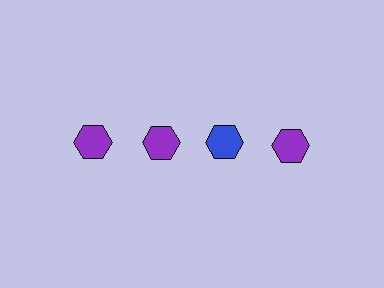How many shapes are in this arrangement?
There are 4 shapes arranged in a grid pattern.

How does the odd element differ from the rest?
It has a different color: blue instead of purple.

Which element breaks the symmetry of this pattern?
The blue hexagon in the top row, center column breaks the symmetry. All other shapes are purple hexagons.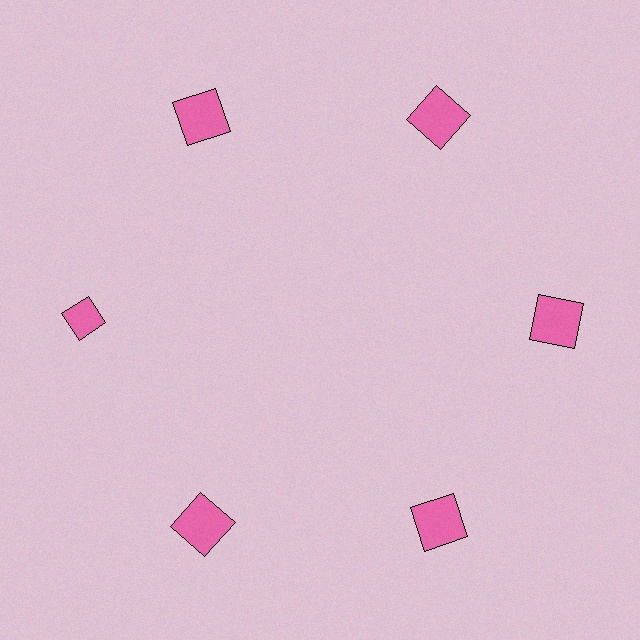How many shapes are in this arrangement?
There are 6 shapes arranged in a ring pattern.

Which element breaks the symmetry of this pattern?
The pink diamond at roughly the 9 o'clock position breaks the symmetry. All other shapes are pink squares.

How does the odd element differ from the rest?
It has a different shape: diamond instead of square.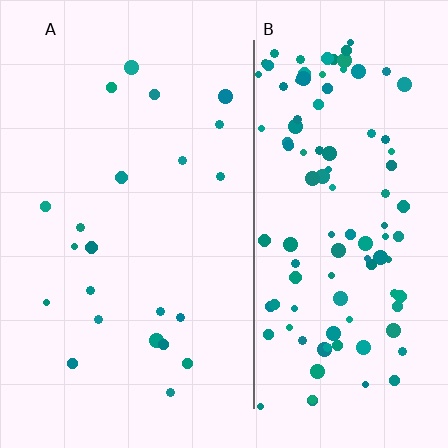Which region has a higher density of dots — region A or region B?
B (the right).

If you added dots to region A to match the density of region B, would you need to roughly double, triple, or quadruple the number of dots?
Approximately quadruple.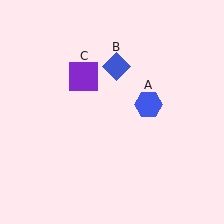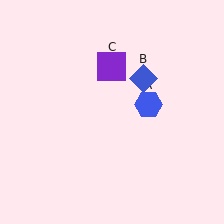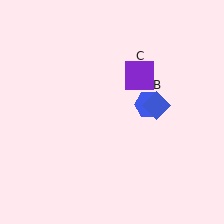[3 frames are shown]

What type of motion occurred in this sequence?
The blue diamond (object B), purple square (object C) rotated clockwise around the center of the scene.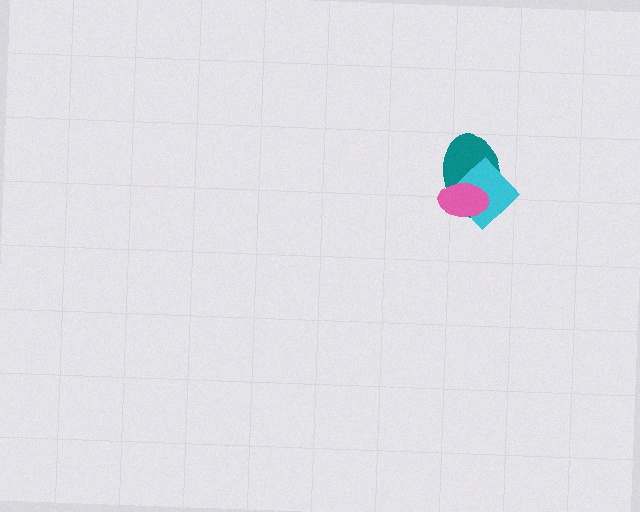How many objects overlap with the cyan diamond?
2 objects overlap with the cyan diamond.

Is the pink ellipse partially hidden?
No, no other shape covers it.